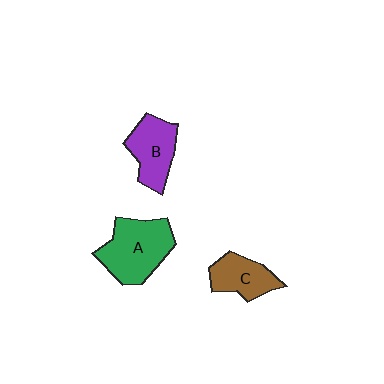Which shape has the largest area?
Shape A (green).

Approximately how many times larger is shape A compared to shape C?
Approximately 1.6 times.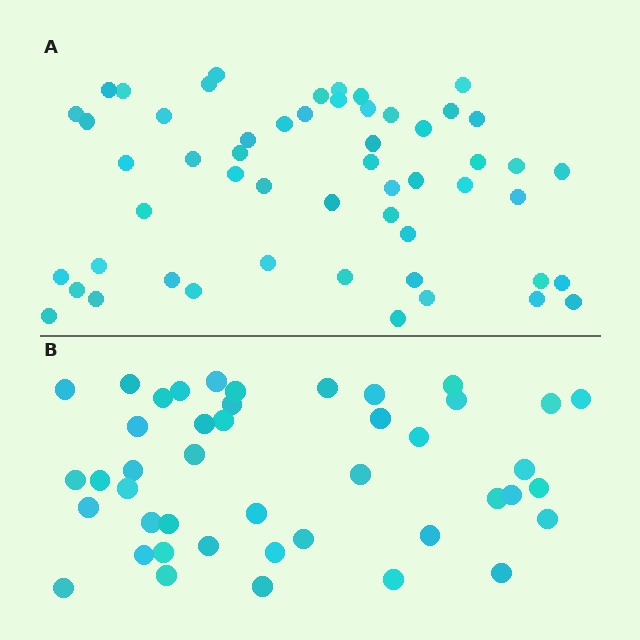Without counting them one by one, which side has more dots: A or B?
Region A (the top region) has more dots.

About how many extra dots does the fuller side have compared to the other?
Region A has roughly 10 or so more dots than region B.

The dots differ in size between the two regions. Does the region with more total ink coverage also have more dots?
No. Region B has more total ink coverage because its dots are larger, but region A actually contains more individual dots. Total area can be misleading — the number of items is what matters here.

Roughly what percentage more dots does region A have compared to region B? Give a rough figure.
About 25% more.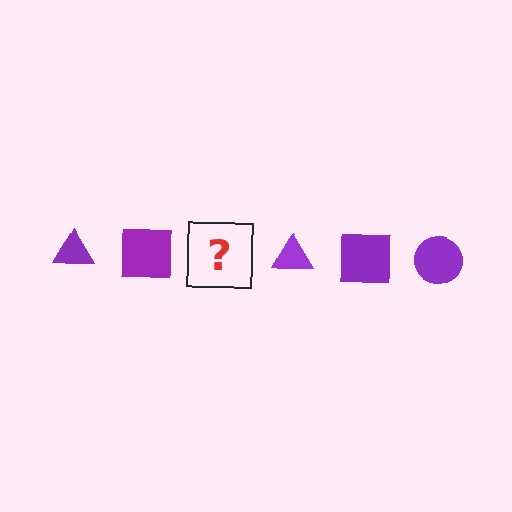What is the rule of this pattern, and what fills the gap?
The rule is that the pattern cycles through triangle, square, circle shapes in purple. The gap should be filled with a purple circle.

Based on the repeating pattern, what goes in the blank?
The blank should be a purple circle.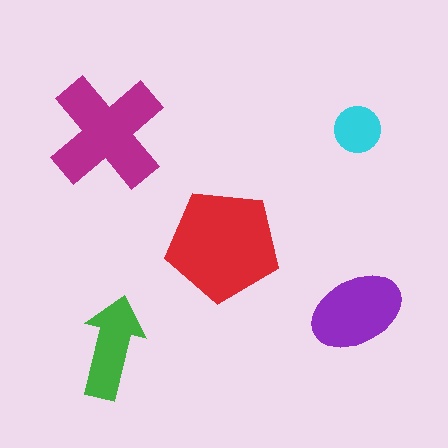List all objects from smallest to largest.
The cyan circle, the green arrow, the purple ellipse, the magenta cross, the red pentagon.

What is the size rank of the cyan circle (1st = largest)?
5th.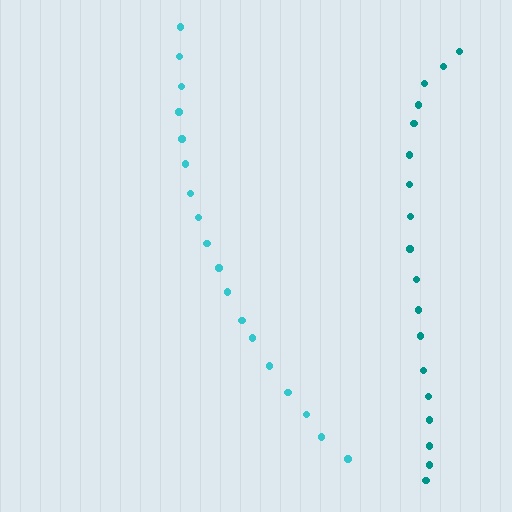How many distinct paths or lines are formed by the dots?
There are 2 distinct paths.